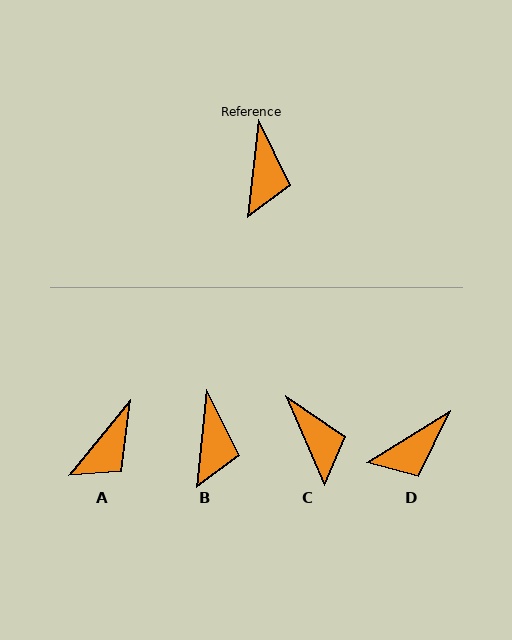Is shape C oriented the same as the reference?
No, it is off by about 30 degrees.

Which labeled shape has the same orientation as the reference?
B.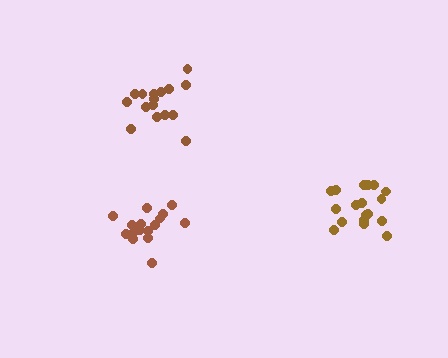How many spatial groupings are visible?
There are 3 spatial groupings.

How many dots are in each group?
Group 1: 16 dots, Group 2: 18 dots, Group 3: 16 dots (50 total).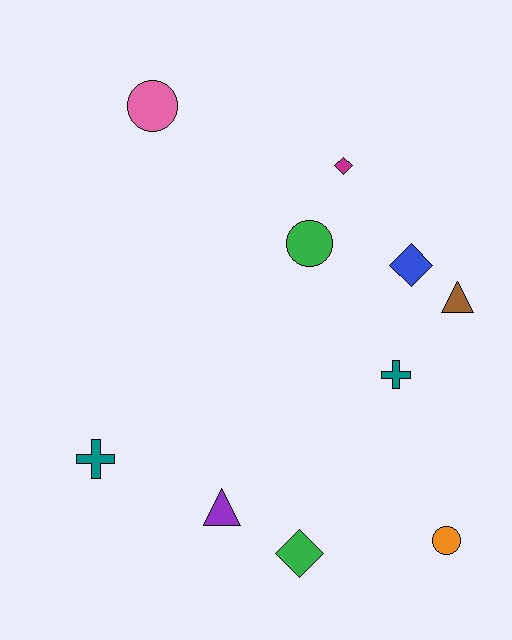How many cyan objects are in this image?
There are no cyan objects.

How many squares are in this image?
There are no squares.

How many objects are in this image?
There are 10 objects.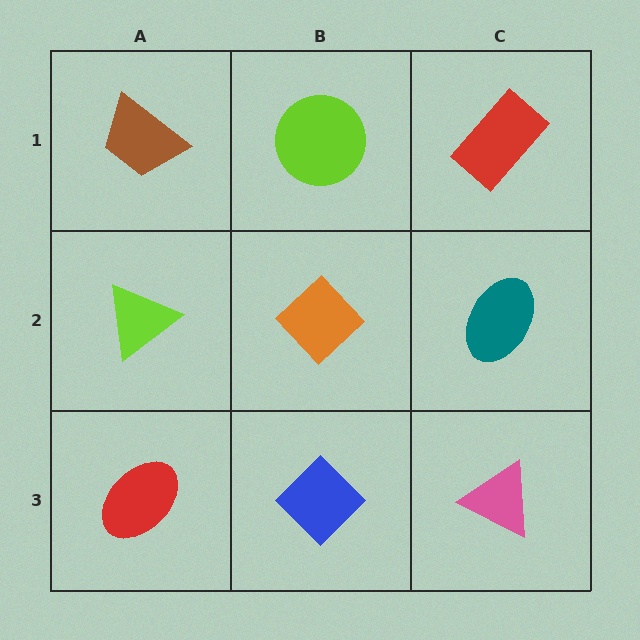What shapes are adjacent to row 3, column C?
A teal ellipse (row 2, column C), a blue diamond (row 3, column B).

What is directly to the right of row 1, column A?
A lime circle.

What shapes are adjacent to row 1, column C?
A teal ellipse (row 2, column C), a lime circle (row 1, column B).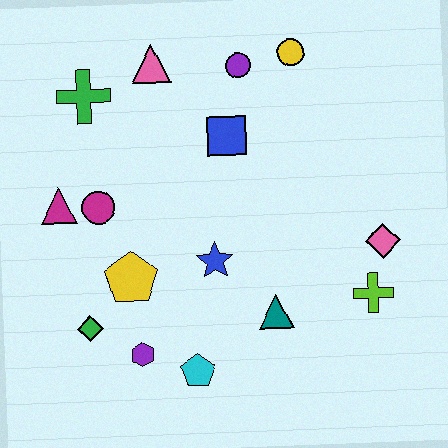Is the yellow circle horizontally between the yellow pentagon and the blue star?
No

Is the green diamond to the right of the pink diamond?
No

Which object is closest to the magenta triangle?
The magenta circle is closest to the magenta triangle.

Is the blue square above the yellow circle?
No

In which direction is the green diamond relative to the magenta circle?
The green diamond is below the magenta circle.